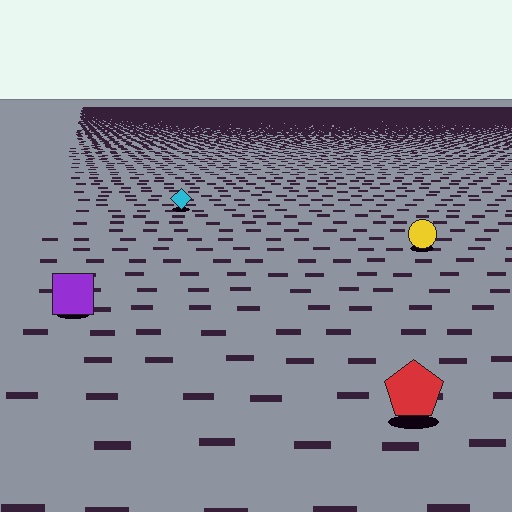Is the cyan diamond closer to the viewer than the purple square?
No. The purple square is closer — you can tell from the texture gradient: the ground texture is coarser near it.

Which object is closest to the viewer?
The red pentagon is closest. The texture marks near it are larger and more spread out.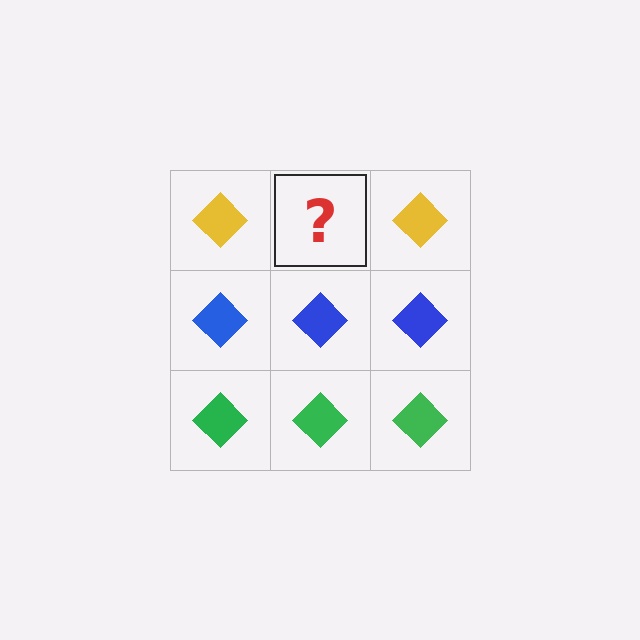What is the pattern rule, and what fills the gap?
The rule is that each row has a consistent color. The gap should be filled with a yellow diamond.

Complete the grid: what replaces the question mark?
The question mark should be replaced with a yellow diamond.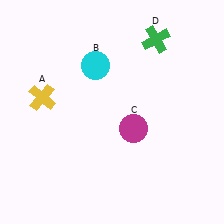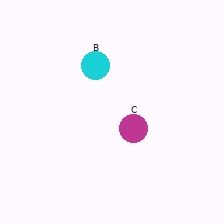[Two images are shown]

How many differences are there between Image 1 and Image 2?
There are 2 differences between the two images.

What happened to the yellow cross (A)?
The yellow cross (A) was removed in Image 2. It was in the top-left area of Image 1.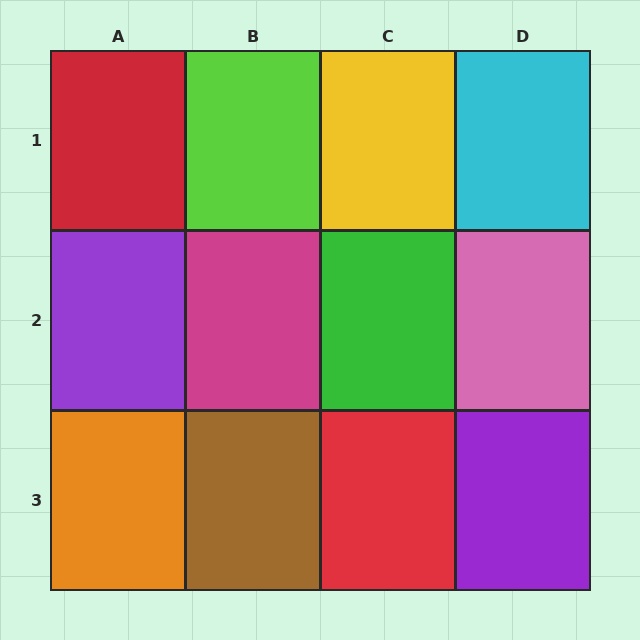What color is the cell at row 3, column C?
Red.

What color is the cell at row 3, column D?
Purple.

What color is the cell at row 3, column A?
Orange.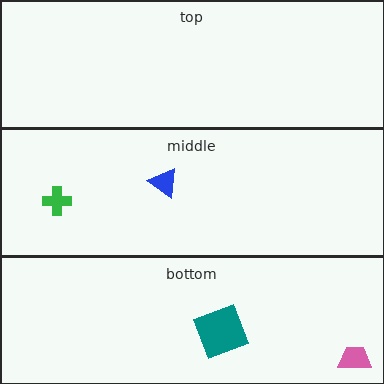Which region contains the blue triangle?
The middle region.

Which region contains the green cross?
The middle region.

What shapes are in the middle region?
The green cross, the blue triangle.